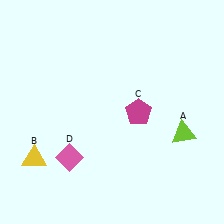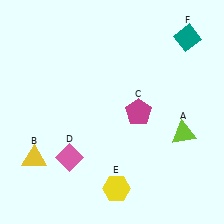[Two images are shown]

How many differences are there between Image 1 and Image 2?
There are 2 differences between the two images.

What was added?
A yellow hexagon (E), a teal diamond (F) were added in Image 2.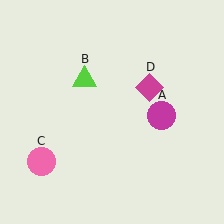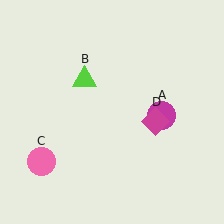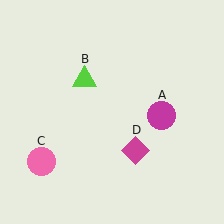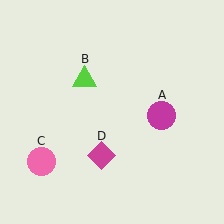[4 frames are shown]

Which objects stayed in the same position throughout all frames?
Magenta circle (object A) and lime triangle (object B) and pink circle (object C) remained stationary.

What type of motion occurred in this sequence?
The magenta diamond (object D) rotated clockwise around the center of the scene.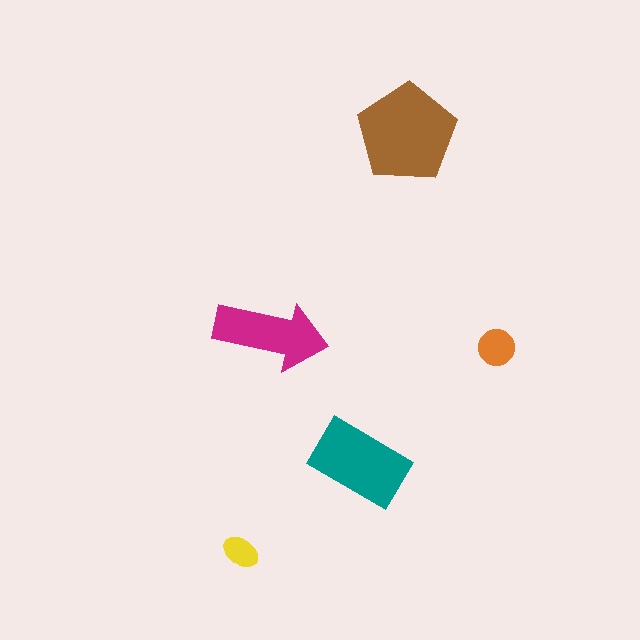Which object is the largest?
The brown pentagon.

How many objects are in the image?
There are 5 objects in the image.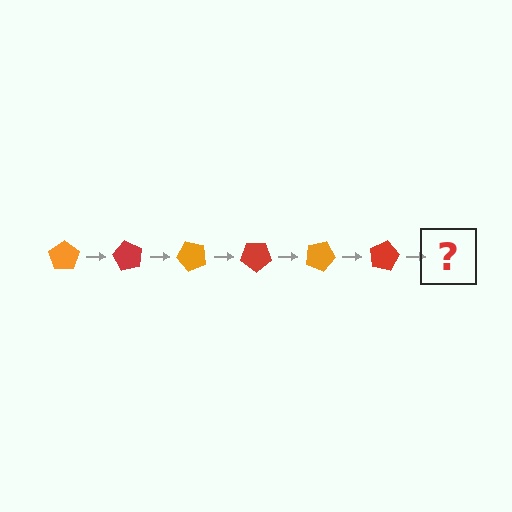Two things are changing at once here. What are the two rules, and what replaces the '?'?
The two rules are that it rotates 60 degrees each step and the color cycles through orange and red. The '?' should be an orange pentagon, rotated 360 degrees from the start.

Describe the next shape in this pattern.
It should be an orange pentagon, rotated 360 degrees from the start.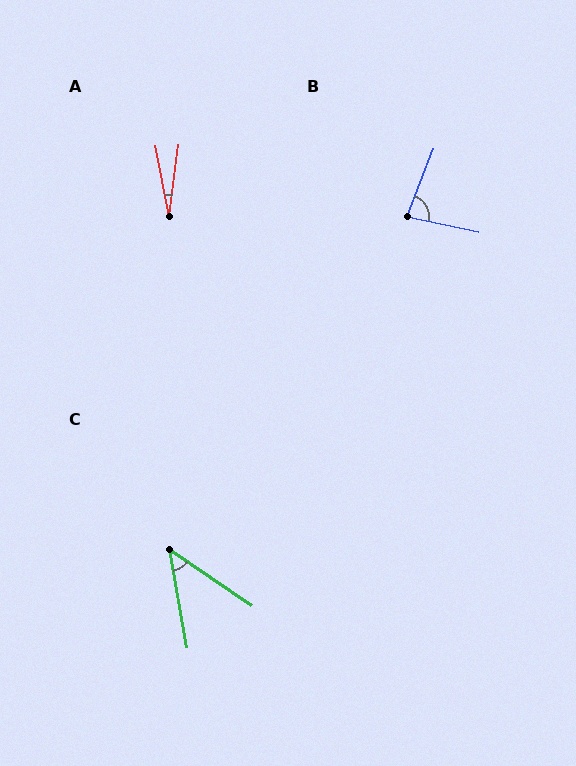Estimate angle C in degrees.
Approximately 45 degrees.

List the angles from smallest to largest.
A (19°), C (45°), B (81°).